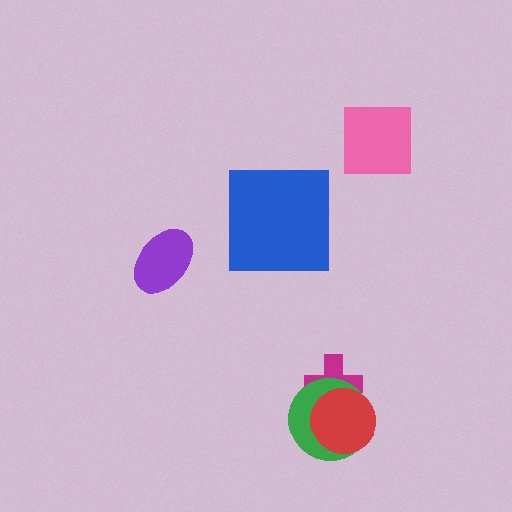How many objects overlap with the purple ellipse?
0 objects overlap with the purple ellipse.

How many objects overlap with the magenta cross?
2 objects overlap with the magenta cross.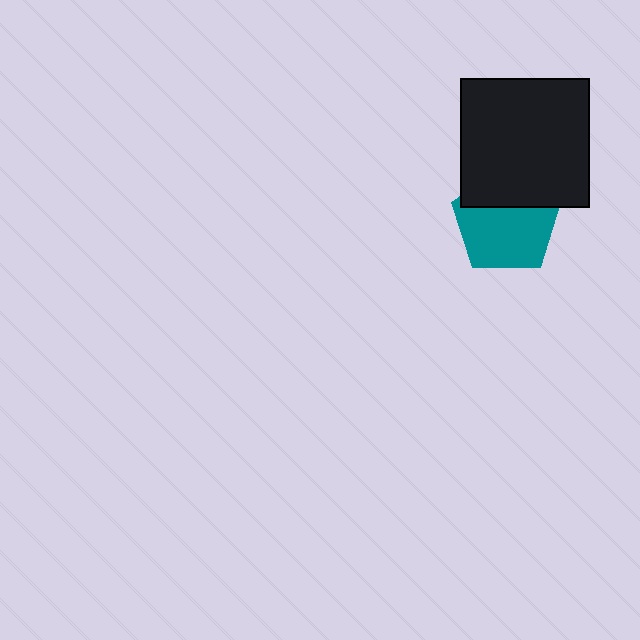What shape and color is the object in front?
The object in front is a black square.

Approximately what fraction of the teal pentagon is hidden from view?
Roughly 33% of the teal pentagon is hidden behind the black square.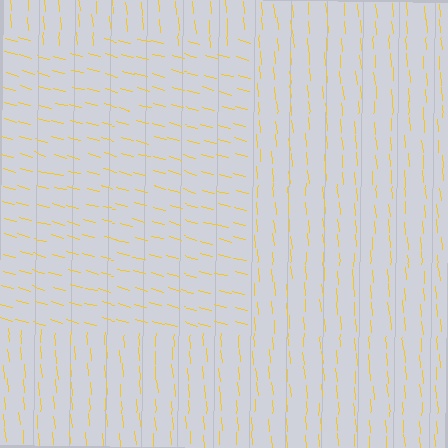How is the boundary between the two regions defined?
The boundary is defined purely by a change in line orientation (approximately 70 degrees difference). All lines are the same color and thickness.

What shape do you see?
I see a rectangle.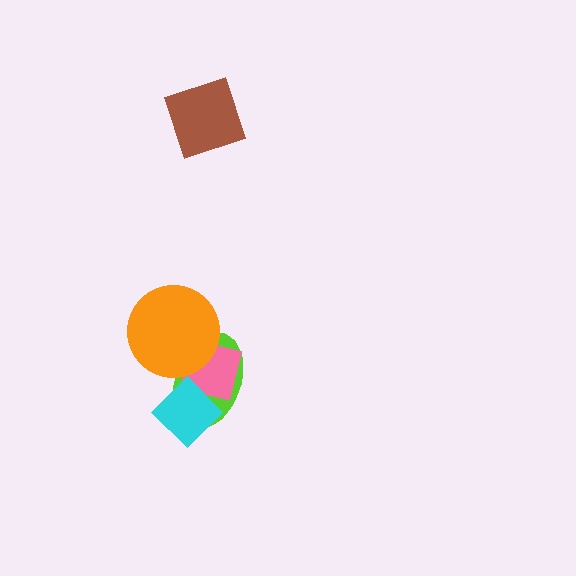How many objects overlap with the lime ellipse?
3 objects overlap with the lime ellipse.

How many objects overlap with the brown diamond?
0 objects overlap with the brown diamond.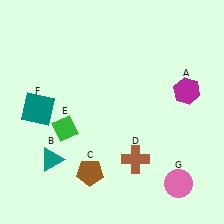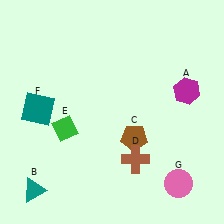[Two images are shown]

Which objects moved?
The objects that moved are: the teal triangle (B), the brown pentagon (C).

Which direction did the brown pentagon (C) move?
The brown pentagon (C) moved right.